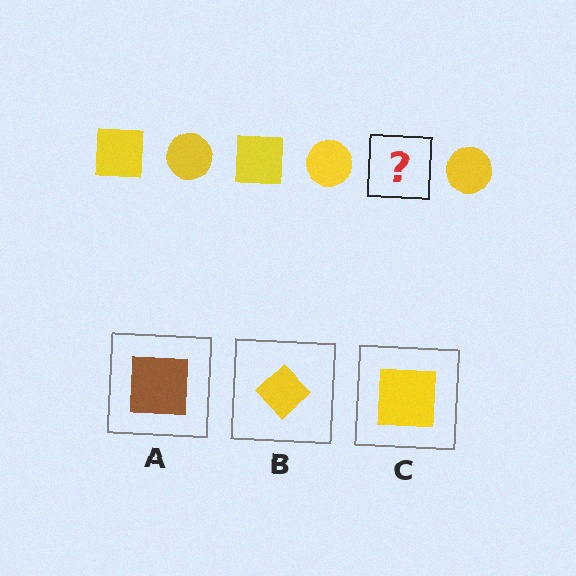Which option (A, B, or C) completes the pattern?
C.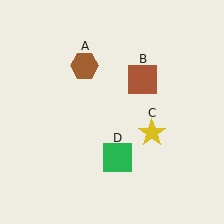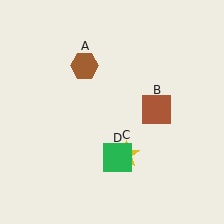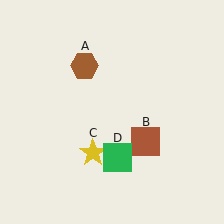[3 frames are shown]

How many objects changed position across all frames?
2 objects changed position: brown square (object B), yellow star (object C).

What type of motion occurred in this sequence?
The brown square (object B), yellow star (object C) rotated clockwise around the center of the scene.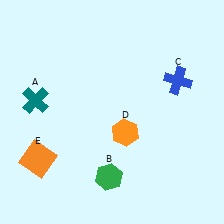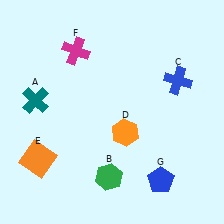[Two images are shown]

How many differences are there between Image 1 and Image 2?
There are 2 differences between the two images.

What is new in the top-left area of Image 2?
A magenta cross (F) was added in the top-left area of Image 2.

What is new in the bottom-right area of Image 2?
A blue pentagon (G) was added in the bottom-right area of Image 2.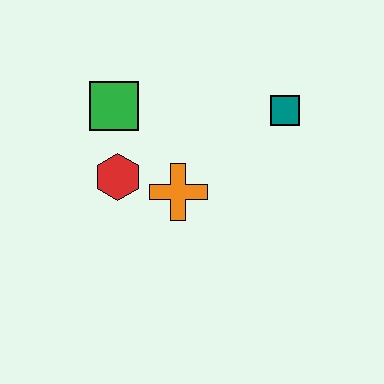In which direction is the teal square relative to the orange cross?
The teal square is to the right of the orange cross.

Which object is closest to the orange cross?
The red hexagon is closest to the orange cross.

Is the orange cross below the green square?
Yes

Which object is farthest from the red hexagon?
The teal square is farthest from the red hexagon.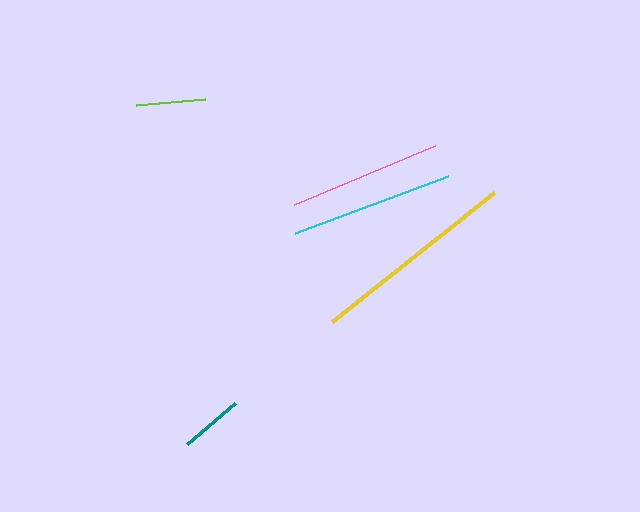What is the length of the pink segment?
The pink segment is approximately 153 pixels long.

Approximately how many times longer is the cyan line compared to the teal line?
The cyan line is approximately 2.6 times the length of the teal line.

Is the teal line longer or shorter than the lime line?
The lime line is longer than the teal line.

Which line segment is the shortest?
The teal line is the shortest at approximately 63 pixels.